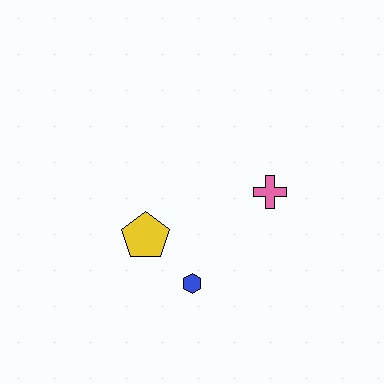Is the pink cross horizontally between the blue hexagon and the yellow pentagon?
No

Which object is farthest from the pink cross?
The yellow pentagon is farthest from the pink cross.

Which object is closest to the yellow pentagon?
The blue hexagon is closest to the yellow pentagon.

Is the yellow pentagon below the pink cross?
Yes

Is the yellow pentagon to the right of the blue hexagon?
No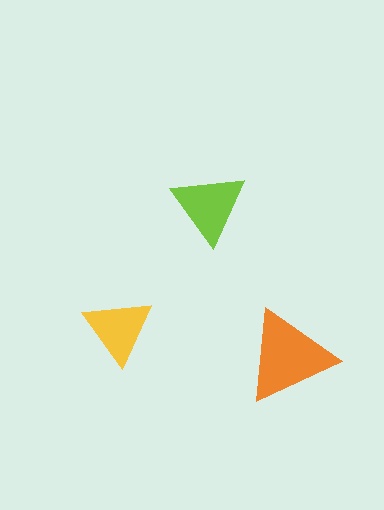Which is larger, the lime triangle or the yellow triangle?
The lime one.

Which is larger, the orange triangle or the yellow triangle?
The orange one.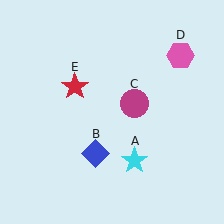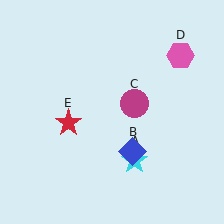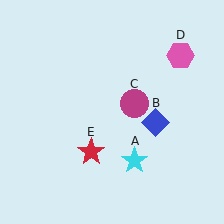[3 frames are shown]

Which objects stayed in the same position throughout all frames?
Cyan star (object A) and magenta circle (object C) and pink hexagon (object D) remained stationary.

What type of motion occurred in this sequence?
The blue diamond (object B), red star (object E) rotated counterclockwise around the center of the scene.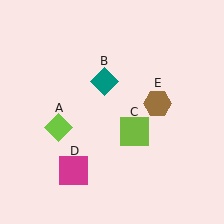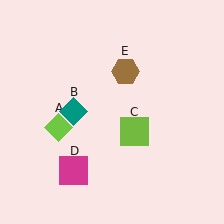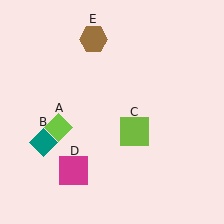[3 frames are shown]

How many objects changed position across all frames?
2 objects changed position: teal diamond (object B), brown hexagon (object E).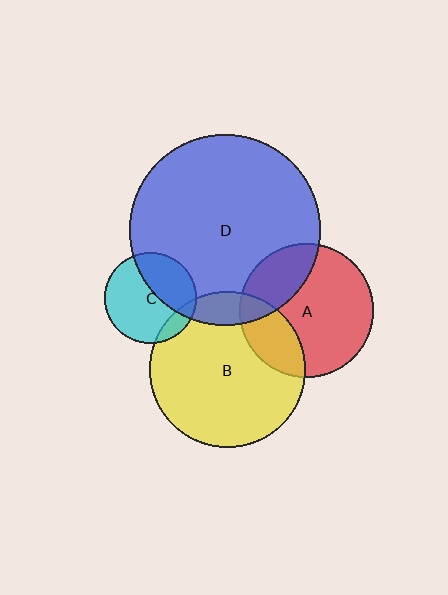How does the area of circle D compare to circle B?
Approximately 1.5 times.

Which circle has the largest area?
Circle D (blue).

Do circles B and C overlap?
Yes.